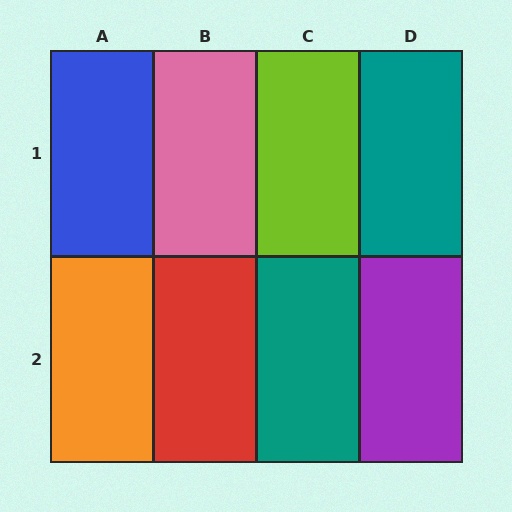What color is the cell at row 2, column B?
Red.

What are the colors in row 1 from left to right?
Blue, pink, lime, teal.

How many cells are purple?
1 cell is purple.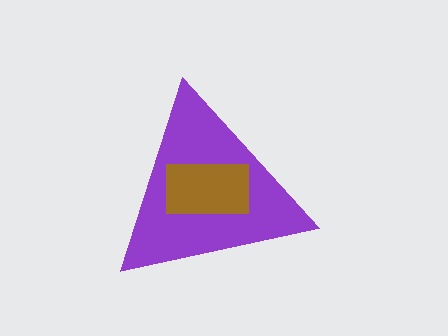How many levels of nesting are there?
2.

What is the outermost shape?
The purple triangle.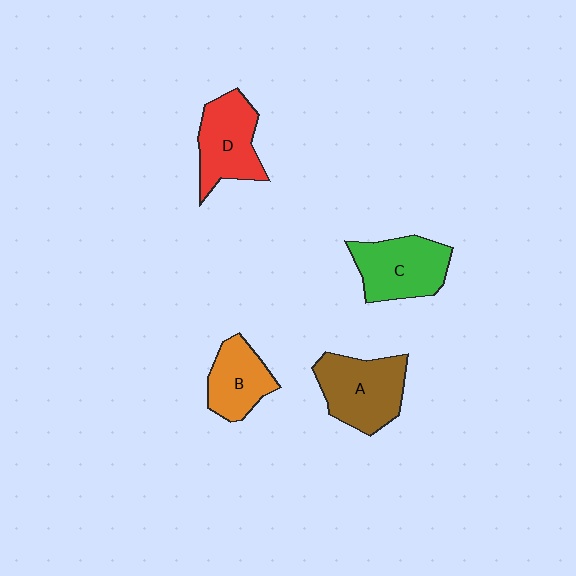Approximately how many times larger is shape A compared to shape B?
Approximately 1.4 times.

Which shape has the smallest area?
Shape B (orange).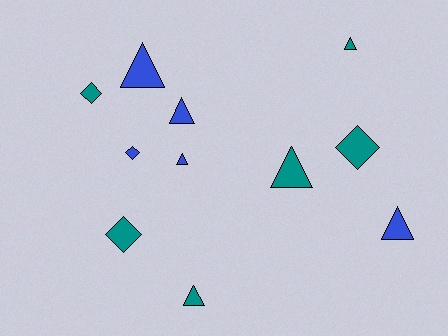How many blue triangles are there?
There are 4 blue triangles.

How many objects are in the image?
There are 11 objects.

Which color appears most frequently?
Teal, with 6 objects.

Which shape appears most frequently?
Triangle, with 7 objects.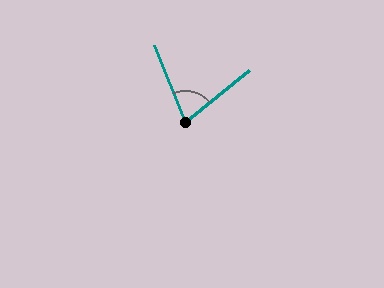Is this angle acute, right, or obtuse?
It is acute.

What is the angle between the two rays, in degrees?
Approximately 73 degrees.